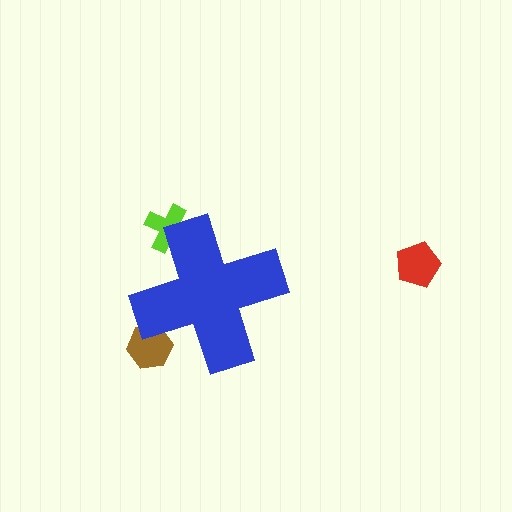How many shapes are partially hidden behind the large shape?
2 shapes are partially hidden.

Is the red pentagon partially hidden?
No, the red pentagon is fully visible.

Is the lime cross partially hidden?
Yes, the lime cross is partially hidden behind the blue cross.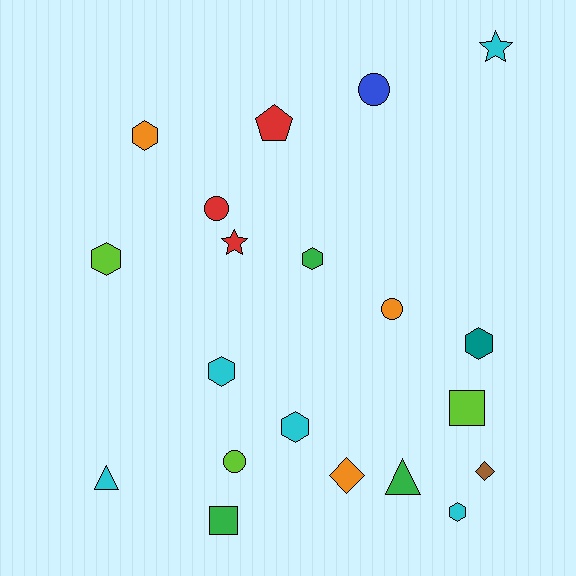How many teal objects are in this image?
There is 1 teal object.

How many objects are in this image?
There are 20 objects.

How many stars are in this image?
There are 2 stars.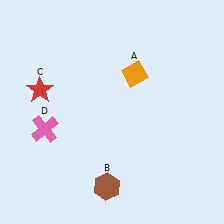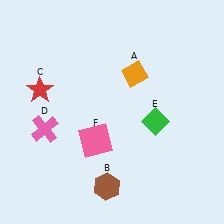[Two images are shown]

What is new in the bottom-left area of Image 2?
A pink square (F) was added in the bottom-left area of Image 2.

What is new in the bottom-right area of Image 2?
A green diamond (E) was added in the bottom-right area of Image 2.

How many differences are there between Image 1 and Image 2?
There are 2 differences between the two images.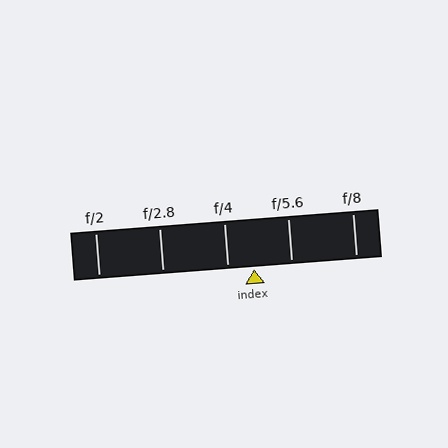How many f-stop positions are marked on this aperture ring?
There are 5 f-stop positions marked.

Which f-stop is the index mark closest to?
The index mark is closest to f/4.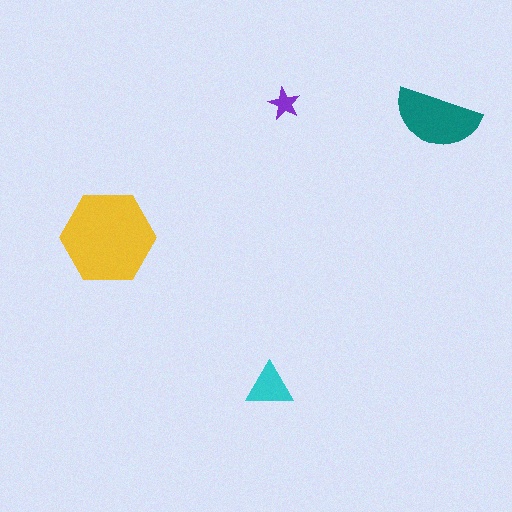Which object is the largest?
The yellow hexagon.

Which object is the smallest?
The purple star.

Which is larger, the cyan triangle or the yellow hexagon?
The yellow hexagon.